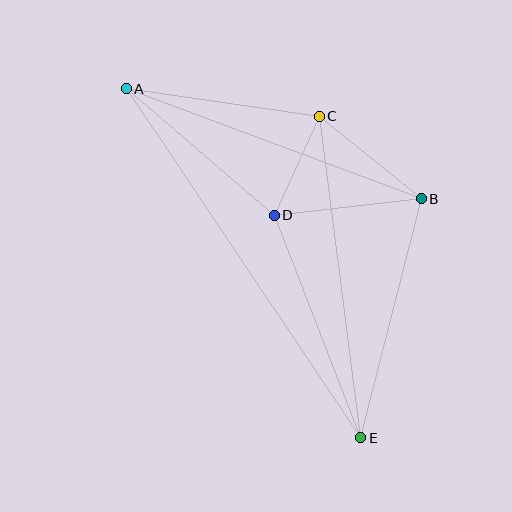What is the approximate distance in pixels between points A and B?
The distance between A and B is approximately 315 pixels.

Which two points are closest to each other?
Points C and D are closest to each other.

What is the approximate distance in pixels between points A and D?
The distance between A and D is approximately 194 pixels.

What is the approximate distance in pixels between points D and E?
The distance between D and E is approximately 239 pixels.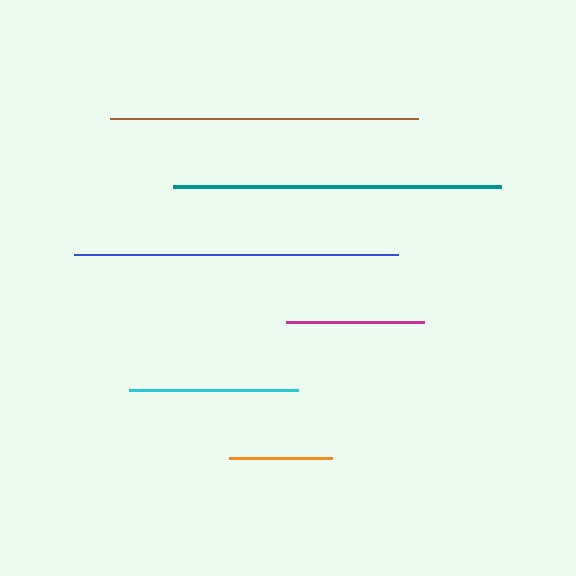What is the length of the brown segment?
The brown segment is approximately 308 pixels long.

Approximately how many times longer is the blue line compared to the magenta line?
The blue line is approximately 2.4 times the length of the magenta line.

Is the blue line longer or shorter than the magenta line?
The blue line is longer than the magenta line.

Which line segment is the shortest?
The orange line is the shortest at approximately 103 pixels.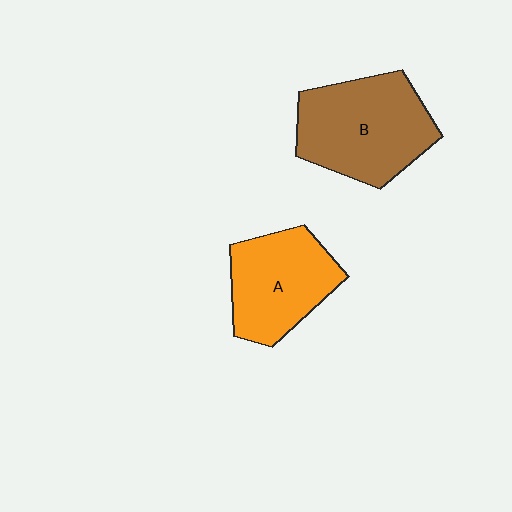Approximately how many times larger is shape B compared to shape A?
Approximately 1.2 times.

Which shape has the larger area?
Shape B (brown).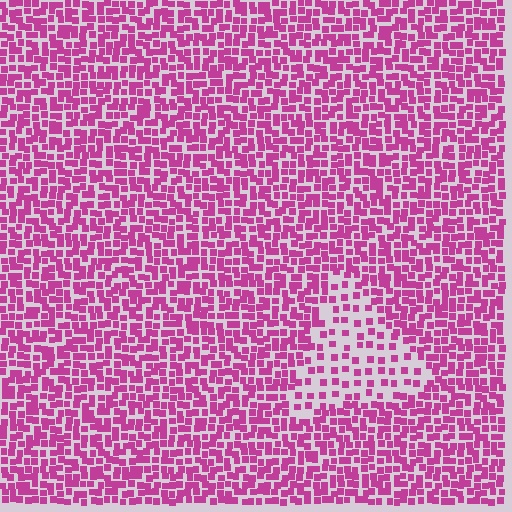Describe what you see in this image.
The image contains small magenta elements arranged at two different densities. A triangle-shaped region is visible where the elements are less densely packed than the surrounding area.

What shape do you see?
I see a triangle.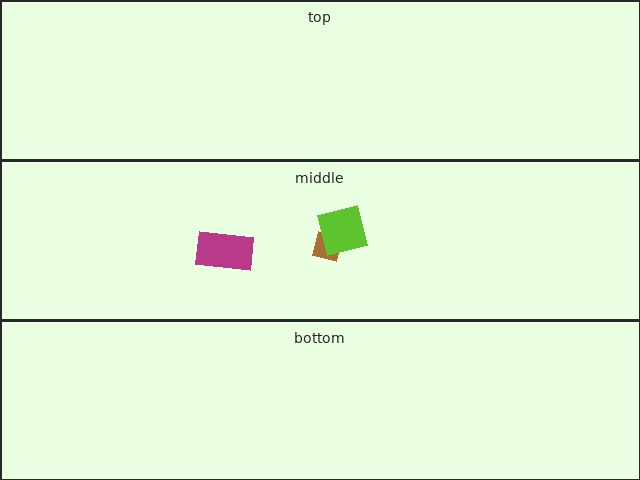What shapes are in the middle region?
The brown square, the lime square, the magenta rectangle.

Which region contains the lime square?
The middle region.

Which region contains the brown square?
The middle region.